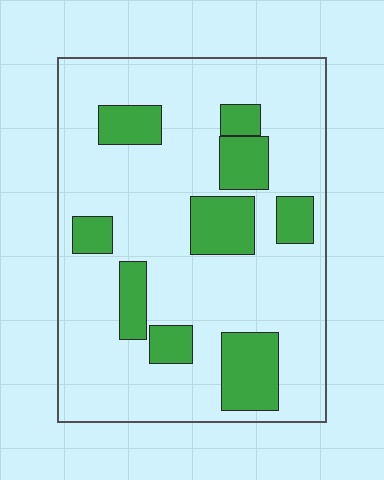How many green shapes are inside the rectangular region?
9.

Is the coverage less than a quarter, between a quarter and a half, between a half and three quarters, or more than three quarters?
Less than a quarter.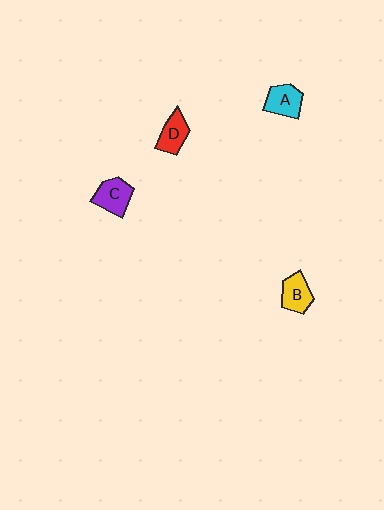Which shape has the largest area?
Shape C (purple).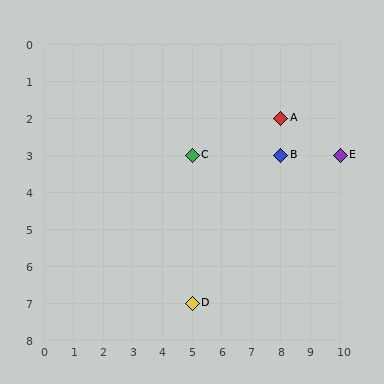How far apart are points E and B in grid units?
Points E and B are 2 columns apart.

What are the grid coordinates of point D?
Point D is at grid coordinates (5, 7).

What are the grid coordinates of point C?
Point C is at grid coordinates (5, 3).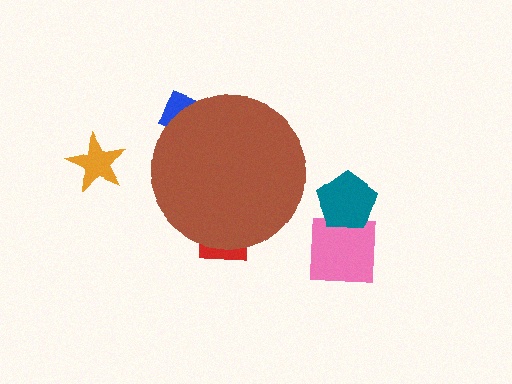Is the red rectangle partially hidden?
Yes, the red rectangle is partially hidden behind the brown circle.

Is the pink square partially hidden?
No, the pink square is fully visible.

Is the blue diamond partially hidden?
Yes, the blue diamond is partially hidden behind the brown circle.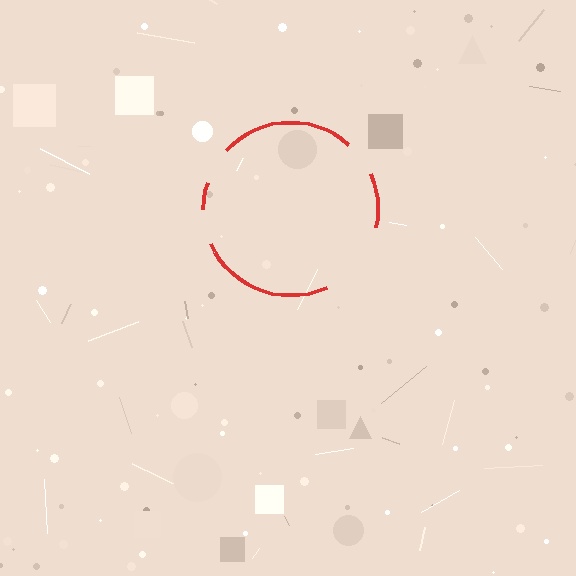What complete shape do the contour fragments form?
The contour fragments form a circle.